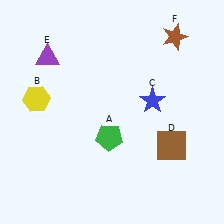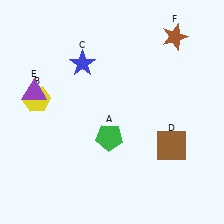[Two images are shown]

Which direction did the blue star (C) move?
The blue star (C) moved left.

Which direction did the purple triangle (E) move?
The purple triangle (E) moved down.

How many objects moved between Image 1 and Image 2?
2 objects moved between the two images.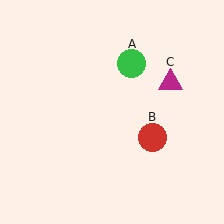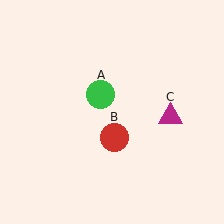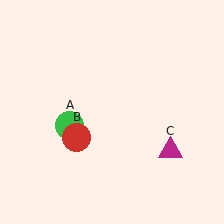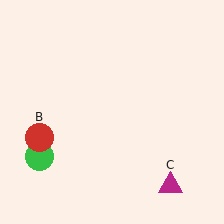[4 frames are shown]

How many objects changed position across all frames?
3 objects changed position: green circle (object A), red circle (object B), magenta triangle (object C).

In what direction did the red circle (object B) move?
The red circle (object B) moved left.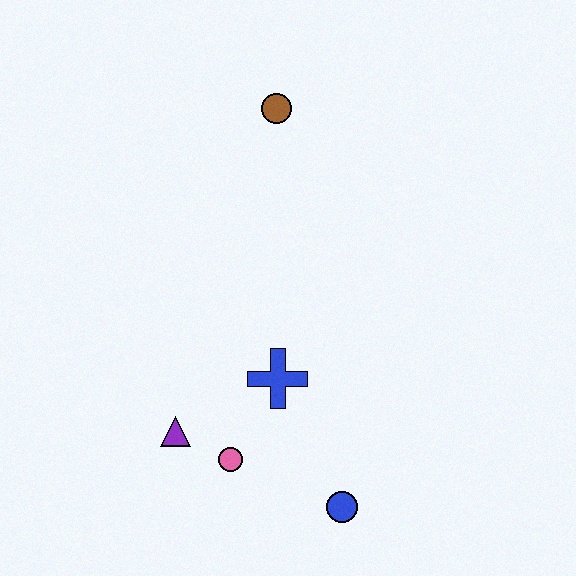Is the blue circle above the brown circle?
No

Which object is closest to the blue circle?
The pink circle is closest to the blue circle.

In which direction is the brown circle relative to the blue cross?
The brown circle is above the blue cross.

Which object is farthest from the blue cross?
The brown circle is farthest from the blue cross.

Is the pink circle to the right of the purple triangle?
Yes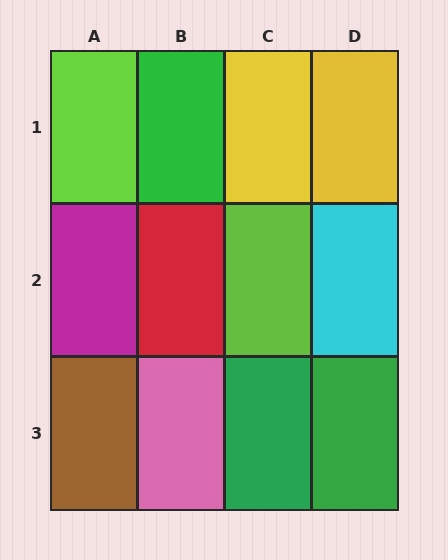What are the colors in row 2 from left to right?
Magenta, red, lime, cyan.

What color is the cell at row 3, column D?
Green.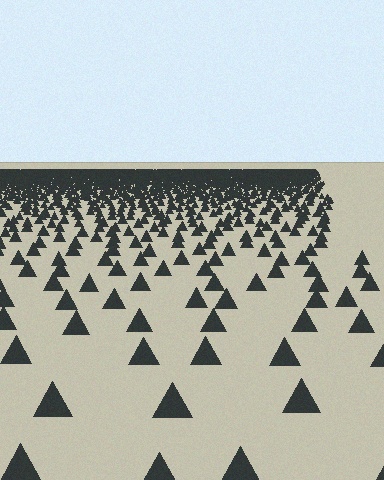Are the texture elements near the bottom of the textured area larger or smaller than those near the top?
Larger. Near the bottom, elements are closer to the viewer and appear at a bigger on-screen size.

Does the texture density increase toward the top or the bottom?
Density increases toward the top.